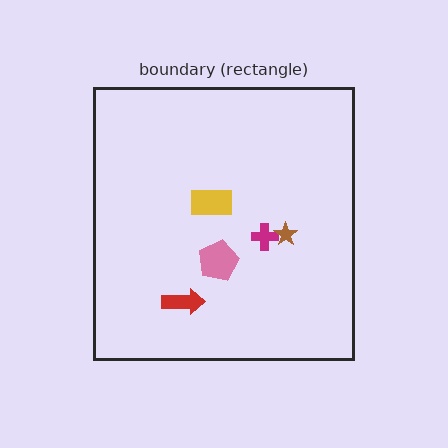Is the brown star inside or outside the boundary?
Inside.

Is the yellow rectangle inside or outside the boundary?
Inside.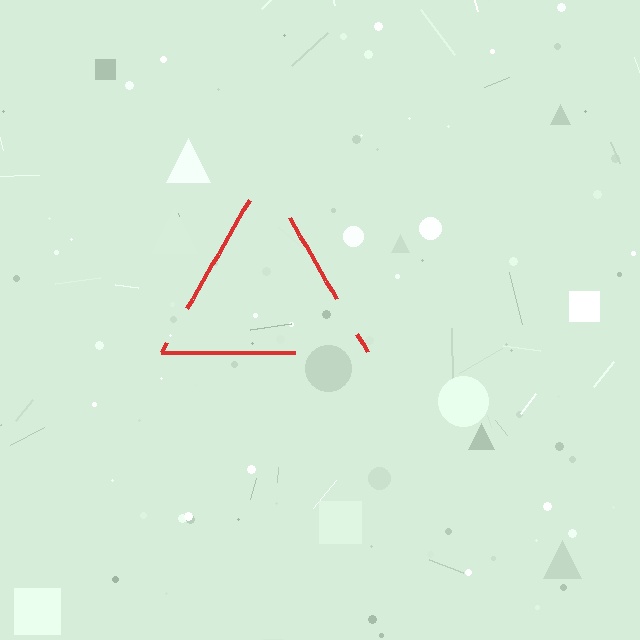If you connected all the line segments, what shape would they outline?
They would outline a triangle.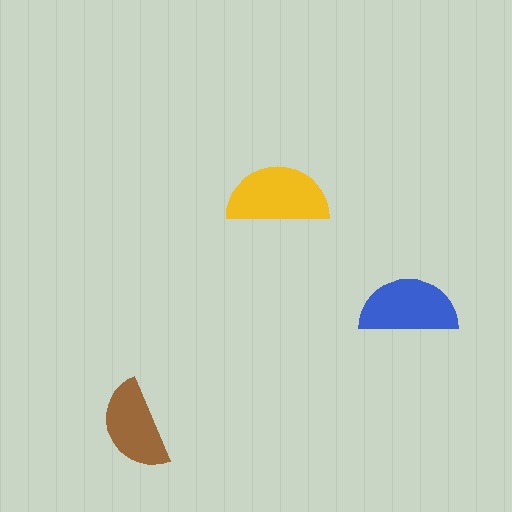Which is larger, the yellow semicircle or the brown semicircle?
The yellow one.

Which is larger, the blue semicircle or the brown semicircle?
The blue one.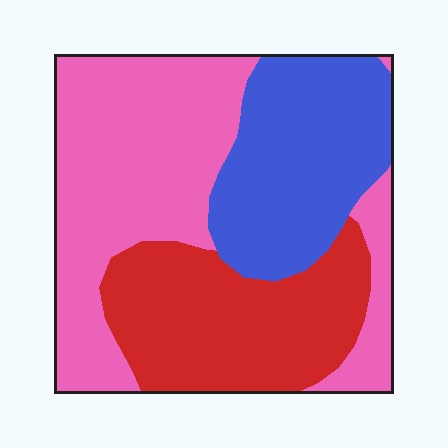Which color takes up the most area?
Pink, at roughly 45%.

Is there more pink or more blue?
Pink.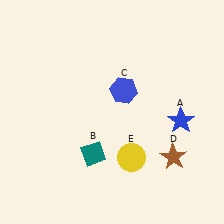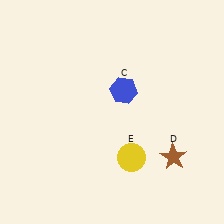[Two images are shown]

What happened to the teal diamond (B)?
The teal diamond (B) was removed in Image 2. It was in the bottom-left area of Image 1.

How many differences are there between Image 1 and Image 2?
There are 2 differences between the two images.